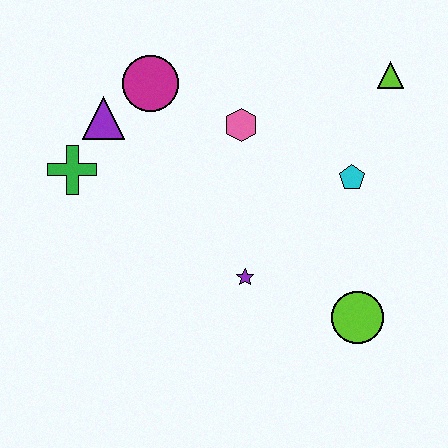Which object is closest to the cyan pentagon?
The lime triangle is closest to the cyan pentagon.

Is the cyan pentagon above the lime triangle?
No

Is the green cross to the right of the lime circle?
No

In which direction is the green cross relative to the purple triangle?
The green cross is below the purple triangle.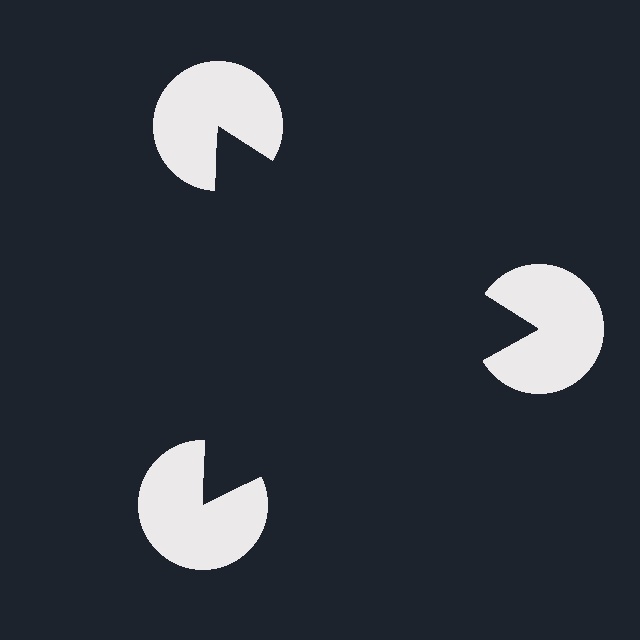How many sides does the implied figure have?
3 sides.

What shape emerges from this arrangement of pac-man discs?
An illusory triangle — its edges are inferred from the aligned wedge cuts in the pac-man discs, not physically drawn.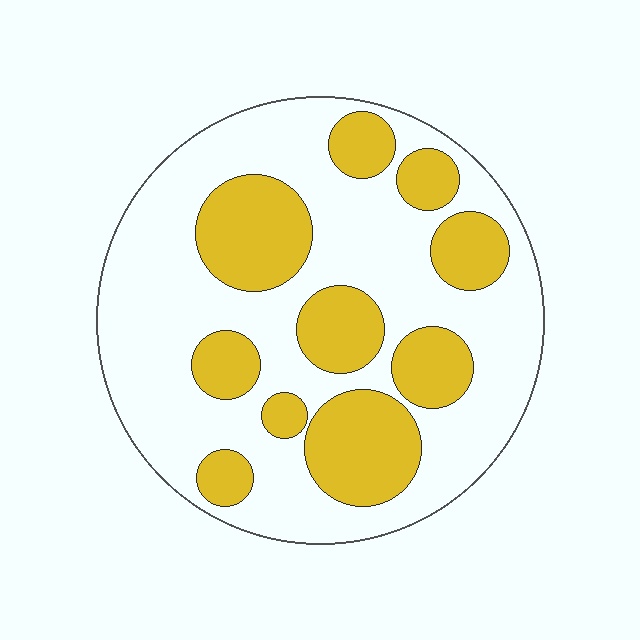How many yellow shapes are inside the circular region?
10.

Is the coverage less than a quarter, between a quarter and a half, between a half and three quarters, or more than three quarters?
Between a quarter and a half.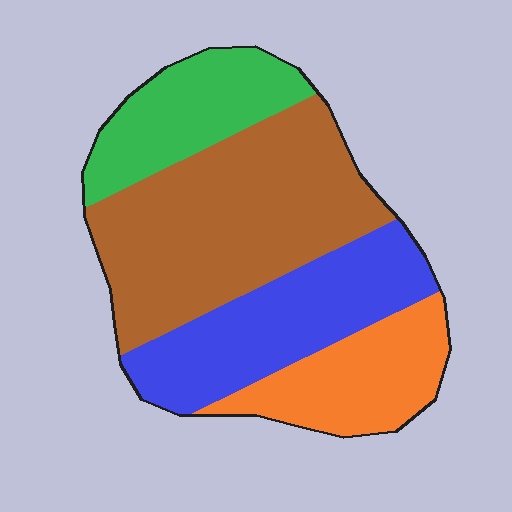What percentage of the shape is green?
Green takes up between a sixth and a third of the shape.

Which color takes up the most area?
Brown, at roughly 40%.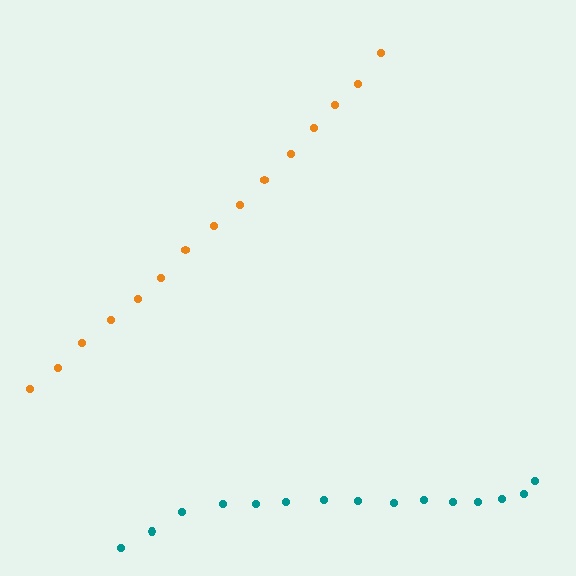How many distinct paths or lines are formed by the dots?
There are 2 distinct paths.